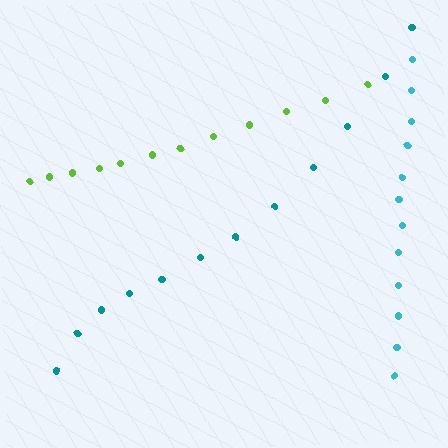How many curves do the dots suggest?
There are 3 distinct paths.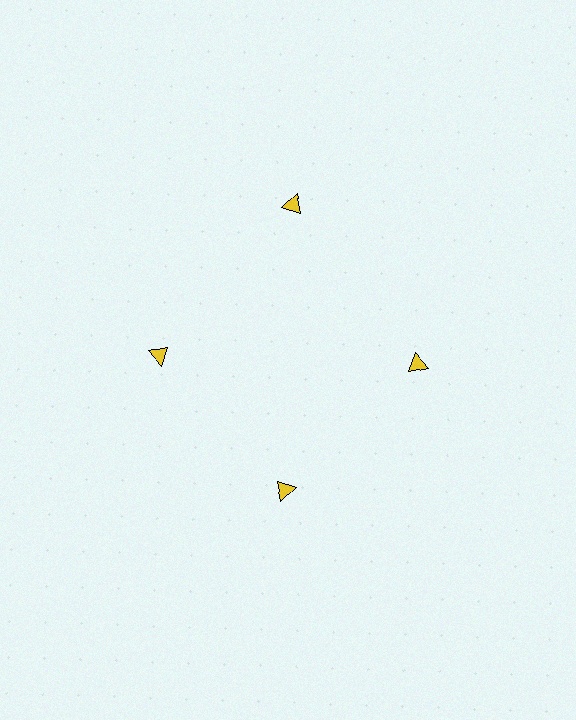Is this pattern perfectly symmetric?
No. The 4 yellow triangles are arranged in a ring, but one element near the 12 o'clock position is pushed outward from the center, breaking the 4-fold rotational symmetry.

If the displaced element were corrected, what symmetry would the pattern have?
It would have 4-fold rotational symmetry — the pattern would map onto itself every 90 degrees.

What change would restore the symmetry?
The symmetry would be restored by moving it inward, back onto the ring so that all 4 triangles sit at equal angles and equal distance from the center.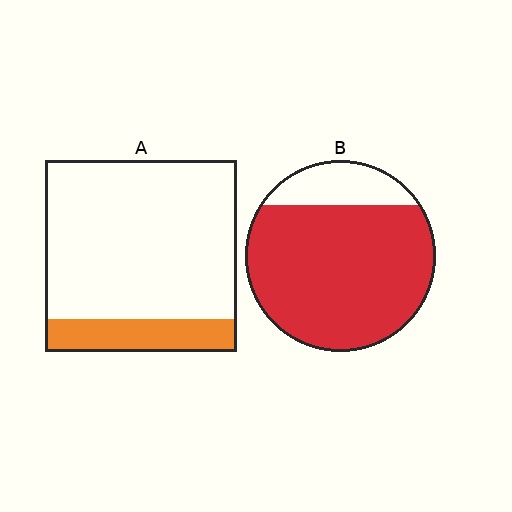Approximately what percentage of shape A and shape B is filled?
A is approximately 15% and B is approximately 80%.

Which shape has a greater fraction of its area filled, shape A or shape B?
Shape B.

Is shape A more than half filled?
No.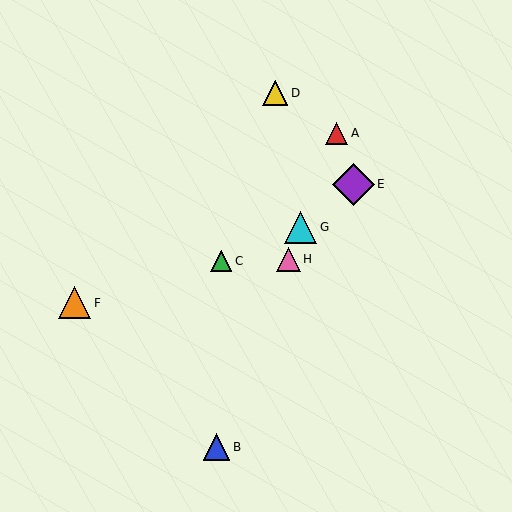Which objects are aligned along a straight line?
Objects A, B, G, H are aligned along a straight line.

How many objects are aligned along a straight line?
4 objects (A, B, G, H) are aligned along a straight line.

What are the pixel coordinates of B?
Object B is at (217, 447).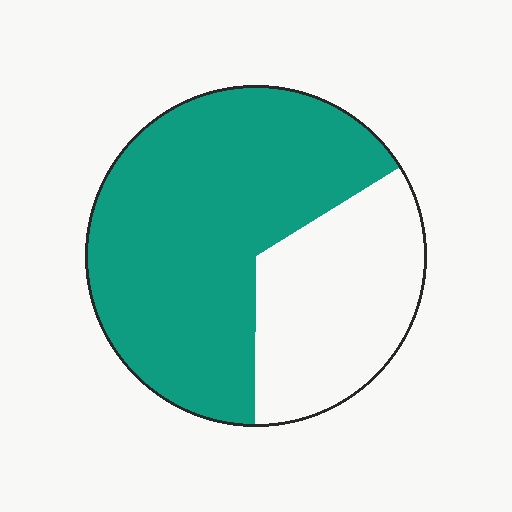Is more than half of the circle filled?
Yes.